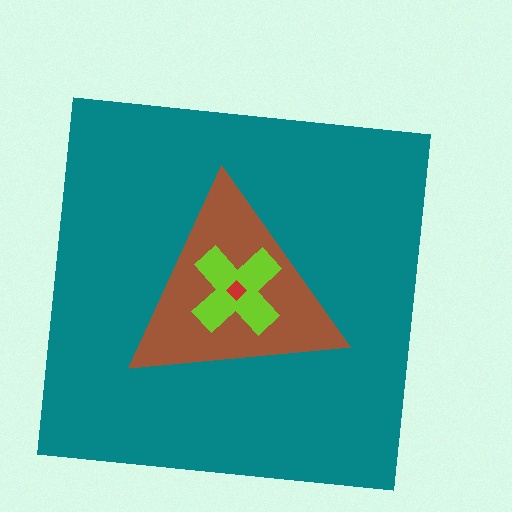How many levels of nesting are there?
4.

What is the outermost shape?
The teal square.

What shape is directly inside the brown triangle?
The lime cross.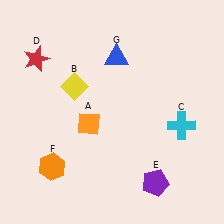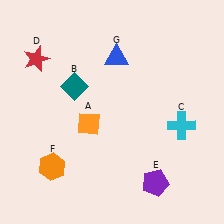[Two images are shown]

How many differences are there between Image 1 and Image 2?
There is 1 difference between the two images.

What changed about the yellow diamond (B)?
In Image 1, B is yellow. In Image 2, it changed to teal.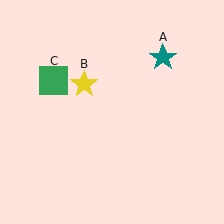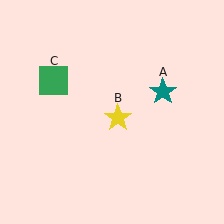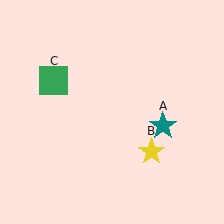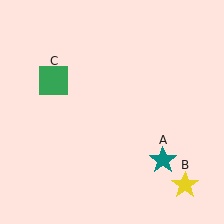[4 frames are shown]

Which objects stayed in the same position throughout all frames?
Green square (object C) remained stationary.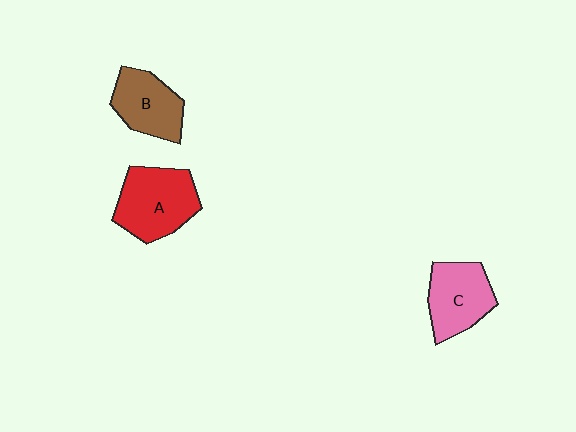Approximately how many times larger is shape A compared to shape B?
Approximately 1.3 times.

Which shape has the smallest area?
Shape B (brown).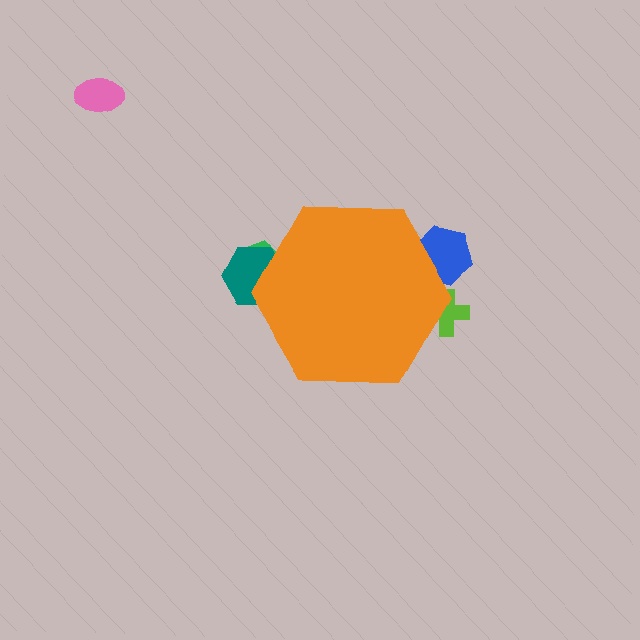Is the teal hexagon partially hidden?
Yes, the teal hexagon is partially hidden behind the orange hexagon.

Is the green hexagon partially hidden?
Yes, the green hexagon is partially hidden behind the orange hexagon.